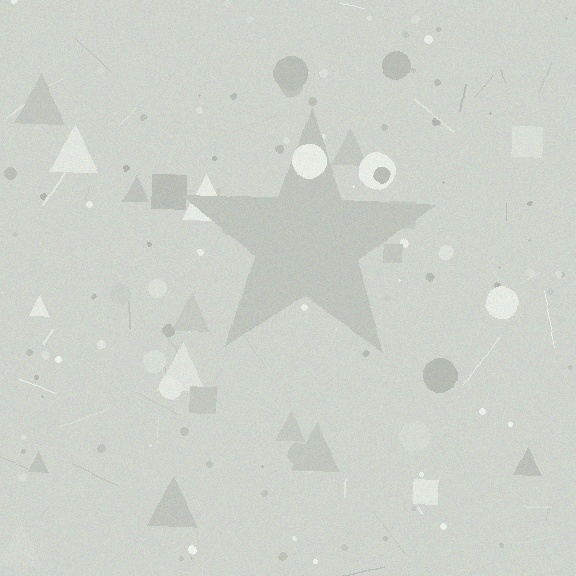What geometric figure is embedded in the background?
A star is embedded in the background.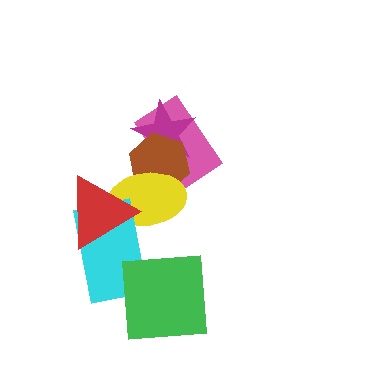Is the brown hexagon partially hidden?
Yes, it is partially covered by another shape.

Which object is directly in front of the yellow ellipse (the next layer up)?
The cyan rectangle is directly in front of the yellow ellipse.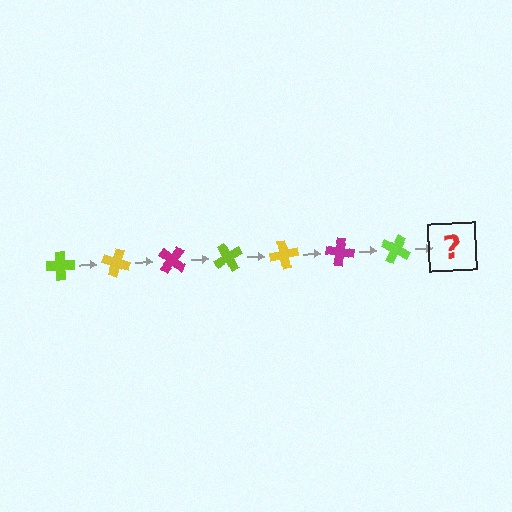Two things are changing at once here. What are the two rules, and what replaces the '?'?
The two rules are that it rotates 20 degrees each step and the color cycles through lime, yellow, and magenta. The '?' should be a yellow cross, rotated 140 degrees from the start.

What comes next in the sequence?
The next element should be a yellow cross, rotated 140 degrees from the start.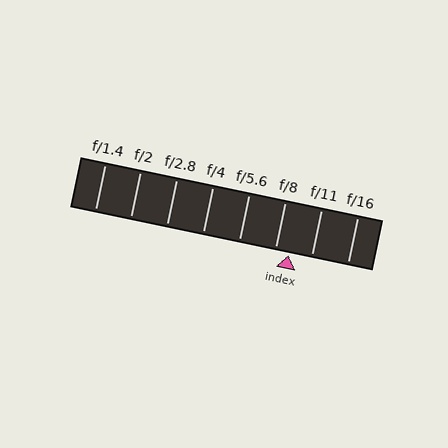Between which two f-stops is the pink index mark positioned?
The index mark is between f/8 and f/11.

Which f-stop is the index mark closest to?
The index mark is closest to f/8.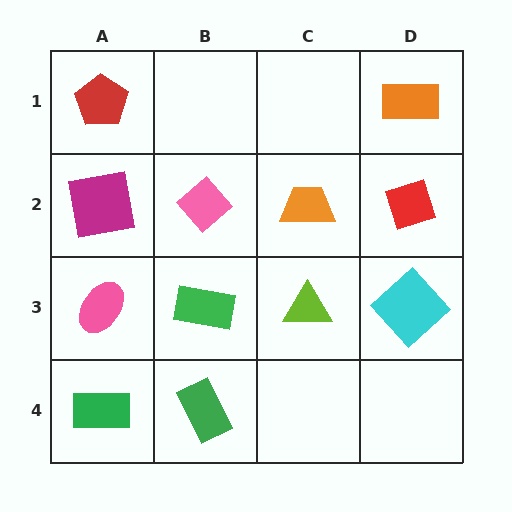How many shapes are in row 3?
4 shapes.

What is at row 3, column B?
A green rectangle.